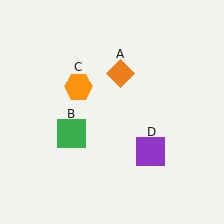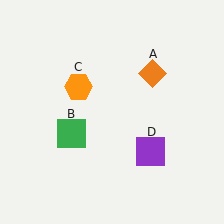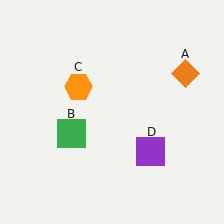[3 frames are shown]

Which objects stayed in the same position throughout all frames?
Green square (object B) and orange hexagon (object C) and purple square (object D) remained stationary.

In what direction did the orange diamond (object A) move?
The orange diamond (object A) moved right.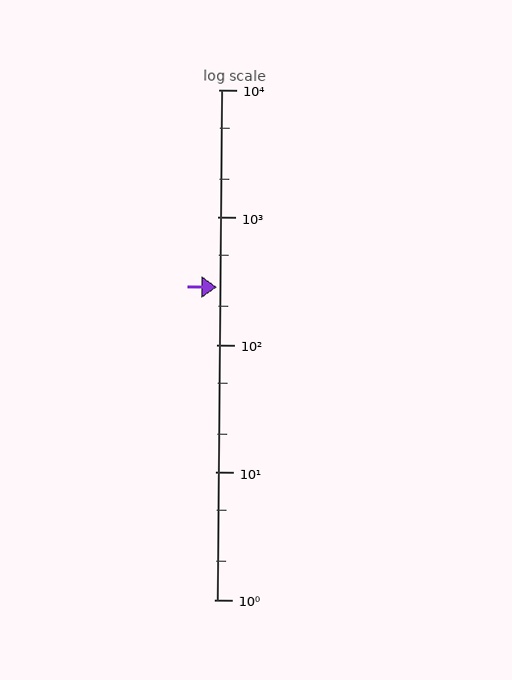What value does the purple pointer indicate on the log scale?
The pointer indicates approximately 280.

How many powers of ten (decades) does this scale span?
The scale spans 4 decades, from 1 to 10000.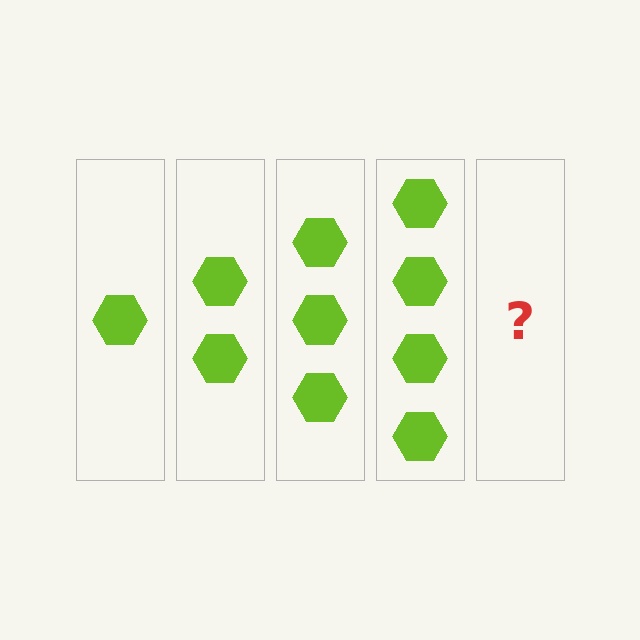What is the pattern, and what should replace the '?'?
The pattern is that each step adds one more hexagon. The '?' should be 5 hexagons.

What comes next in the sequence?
The next element should be 5 hexagons.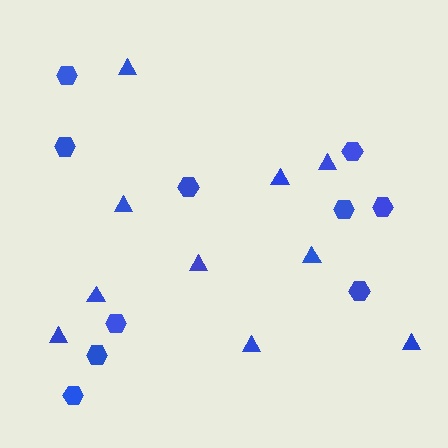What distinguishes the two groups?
There are 2 groups: one group of triangles (10) and one group of hexagons (10).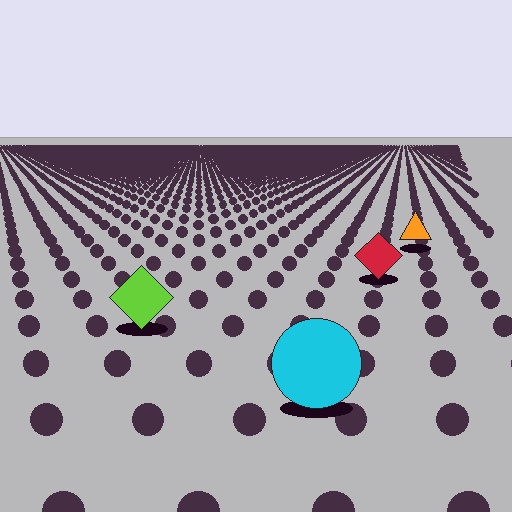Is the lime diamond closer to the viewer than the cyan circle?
No. The cyan circle is closer — you can tell from the texture gradient: the ground texture is coarser near it.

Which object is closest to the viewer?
The cyan circle is closest. The texture marks near it are larger and more spread out.